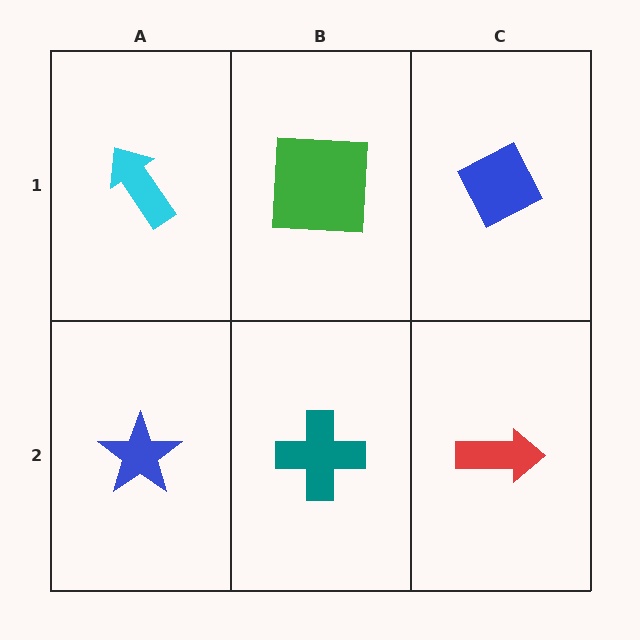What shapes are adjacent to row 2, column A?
A cyan arrow (row 1, column A), a teal cross (row 2, column B).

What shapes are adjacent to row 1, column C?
A red arrow (row 2, column C), a green square (row 1, column B).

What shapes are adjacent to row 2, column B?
A green square (row 1, column B), a blue star (row 2, column A), a red arrow (row 2, column C).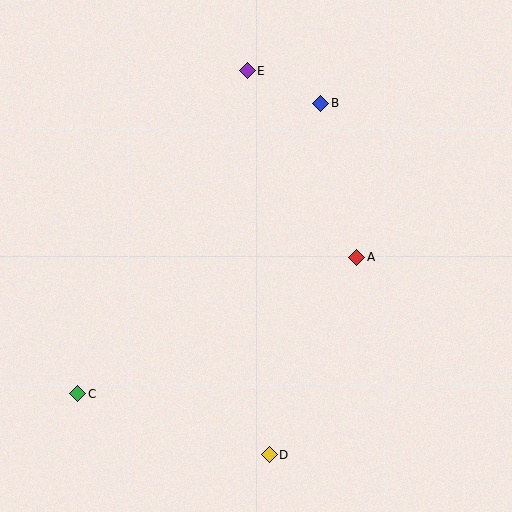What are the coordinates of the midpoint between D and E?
The midpoint between D and E is at (258, 263).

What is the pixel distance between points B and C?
The distance between B and C is 379 pixels.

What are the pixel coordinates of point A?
Point A is at (357, 257).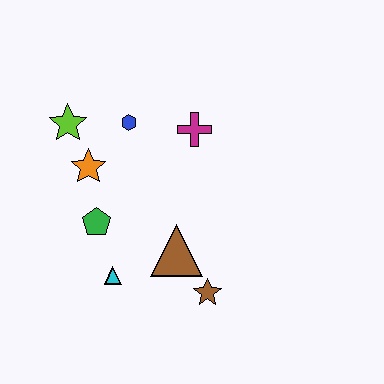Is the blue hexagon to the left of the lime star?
No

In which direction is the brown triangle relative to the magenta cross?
The brown triangle is below the magenta cross.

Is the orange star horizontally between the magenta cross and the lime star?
Yes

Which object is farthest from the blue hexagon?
The brown star is farthest from the blue hexagon.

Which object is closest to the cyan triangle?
The green pentagon is closest to the cyan triangle.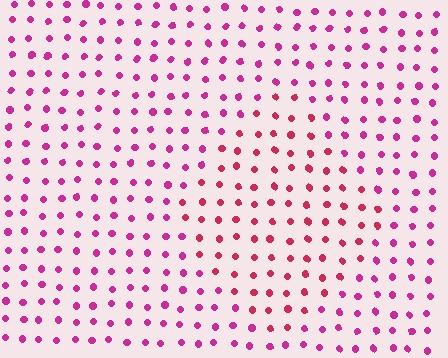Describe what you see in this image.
The image is filled with small magenta elements in a uniform arrangement. A diamond-shaped region is visible where the elements are tinted to a slightly different hue, forming a subtle color boundary.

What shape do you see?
I see a diamond.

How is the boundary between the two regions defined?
The boundary is defined purely by a slight shift in hue (about 25 degrees). Spacing, size, and orientation are identical on both sides.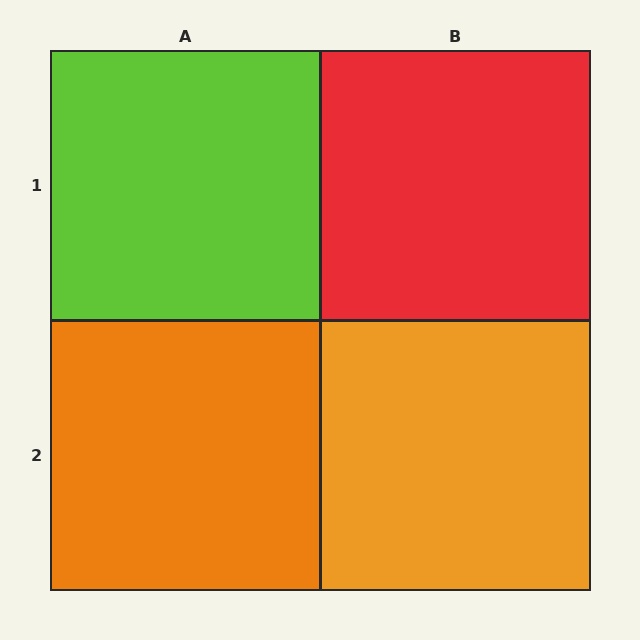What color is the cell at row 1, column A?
Lime.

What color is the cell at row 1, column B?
Red.